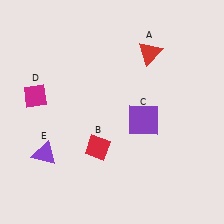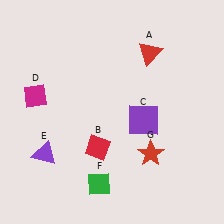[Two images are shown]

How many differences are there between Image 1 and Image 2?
There are 2 differences between the two images.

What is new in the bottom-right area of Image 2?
A red star (G) was added in the bottom-right area of Image 2.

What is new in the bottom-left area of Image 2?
A green diamond (F) was added in the bottom-left area of Image 2.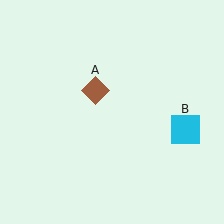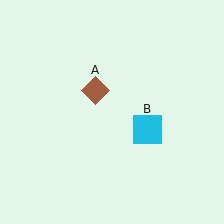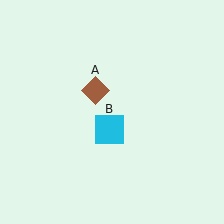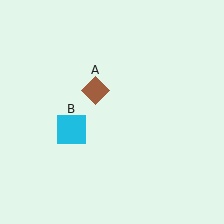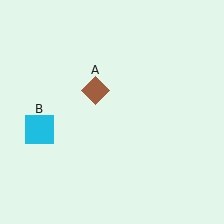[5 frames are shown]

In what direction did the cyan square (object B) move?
The cyan square (object B) moved left.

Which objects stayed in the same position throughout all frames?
Brown diamond (object A) remained stationary.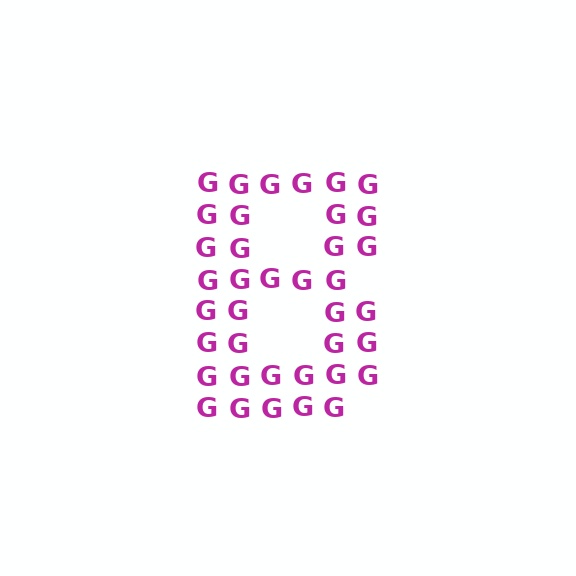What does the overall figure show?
The overall figure shows the letter B.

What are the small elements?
The small elements are letter G's.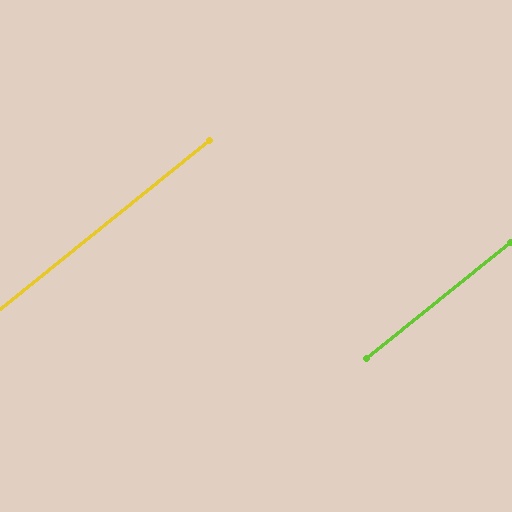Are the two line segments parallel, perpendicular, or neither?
Parallel — their directions differ by only 0.1°.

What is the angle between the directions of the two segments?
Approximately 0 degrees.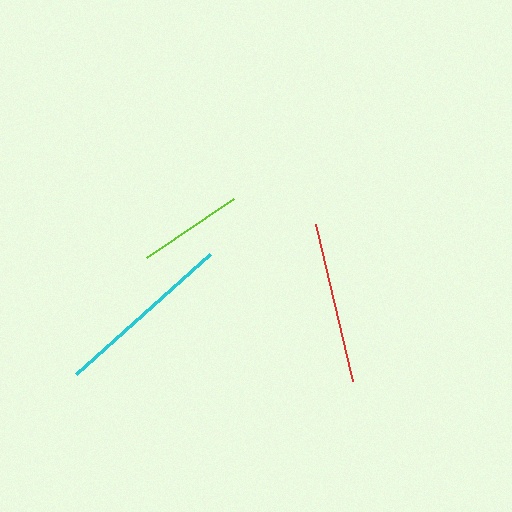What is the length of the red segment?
The red segment is approximately 162 pixels long.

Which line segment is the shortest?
The lime line is the shortest at approximately 105 pixels.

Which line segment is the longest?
The cyan line is the longest at approximately 181 pixels.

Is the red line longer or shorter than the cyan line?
The cyan line is longer than the red line.